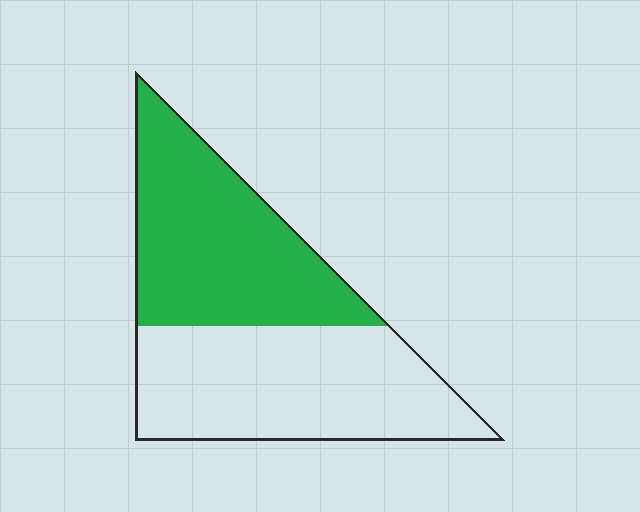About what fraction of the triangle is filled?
About one half (1/2).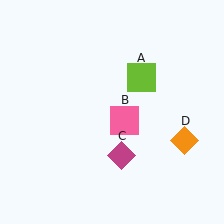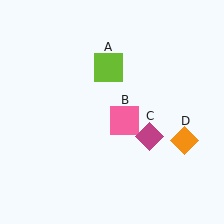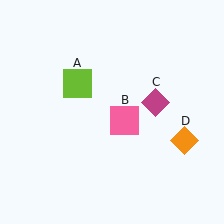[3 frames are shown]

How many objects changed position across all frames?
2 objects changed position: lime square (object A), magenta diamond (object C).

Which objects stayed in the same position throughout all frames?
Pink square (object B) and orange diamond (object D) remained stationary.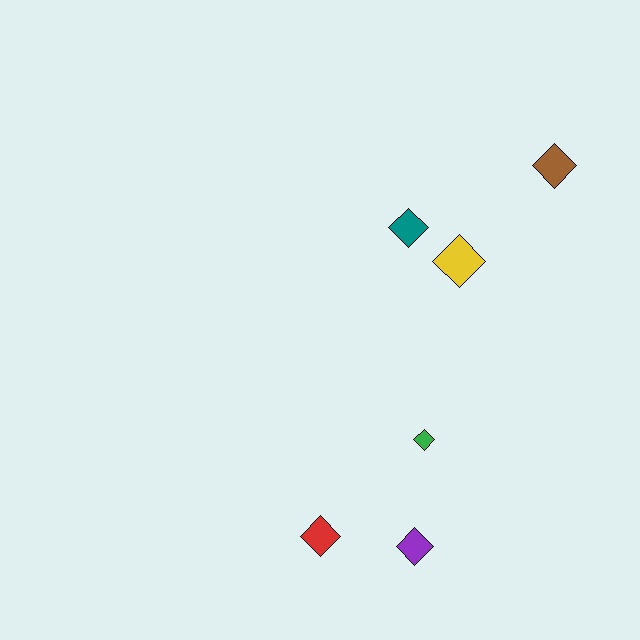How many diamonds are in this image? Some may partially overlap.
There are 6 diamonds.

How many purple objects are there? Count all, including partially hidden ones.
There is 1 purple object.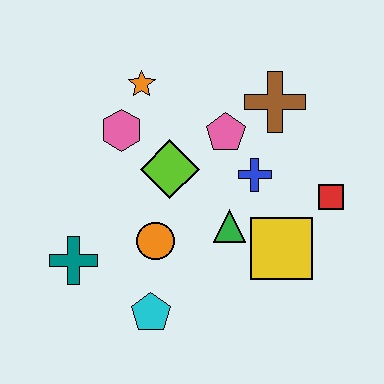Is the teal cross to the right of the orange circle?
No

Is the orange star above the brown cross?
Yes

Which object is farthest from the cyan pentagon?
The brown cross is farthest from the cyan pentagon.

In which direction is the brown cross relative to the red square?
The brown cross is above the red square.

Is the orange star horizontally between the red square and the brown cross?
No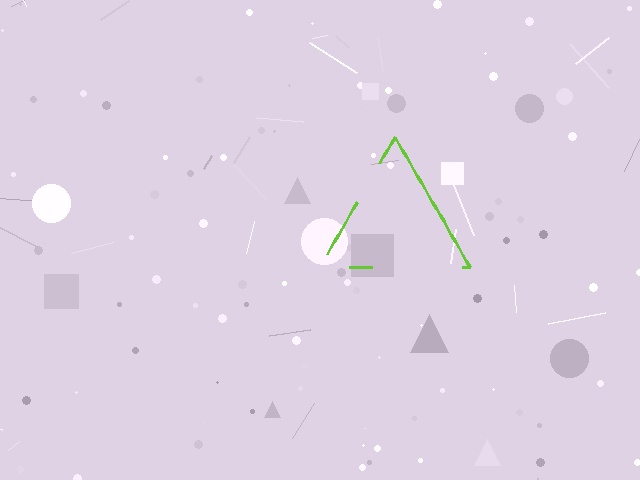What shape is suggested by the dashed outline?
The dashed outline suggests a triangle.